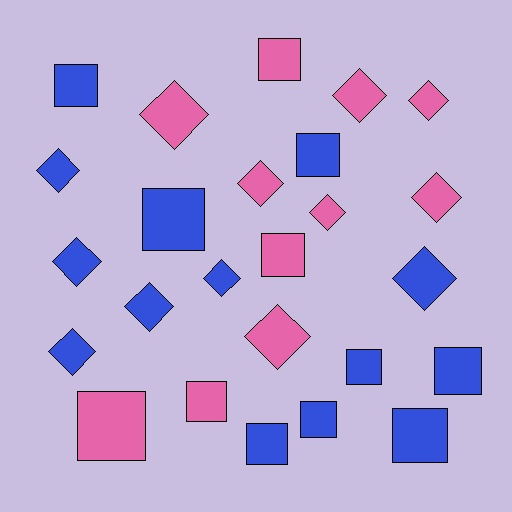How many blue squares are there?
There are 8 blue squares.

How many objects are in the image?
There are 25 objects.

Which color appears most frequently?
Blue, with 14 objects.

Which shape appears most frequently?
Diamond, with 13 objects.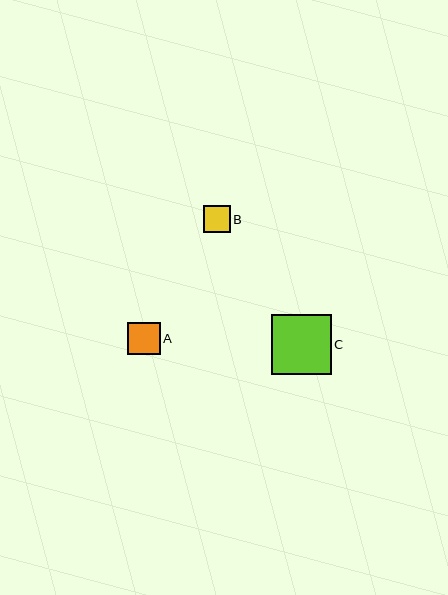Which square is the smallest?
Square B is the smallest with a size of approximately 27 pixels.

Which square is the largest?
Square C is the largest with a size of approximately 60 pixels.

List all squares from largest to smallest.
From largest to smallest: C, A, B.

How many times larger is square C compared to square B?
Square C is approximately 2.2 times the size of square B.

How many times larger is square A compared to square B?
Square A is approximately 1.2 times the size of square B.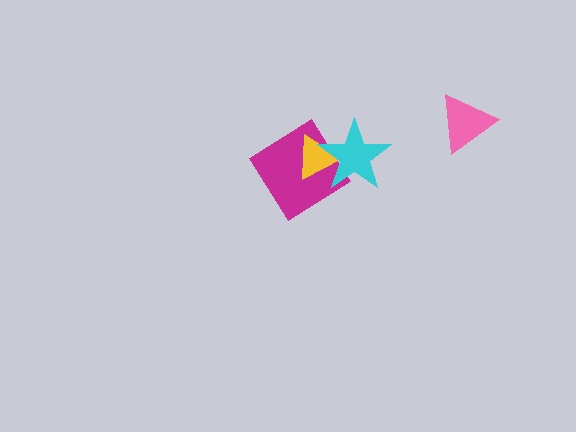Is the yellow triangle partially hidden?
Yes, it is partially covered by another shape.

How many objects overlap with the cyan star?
2 objects overlap with the cyan star.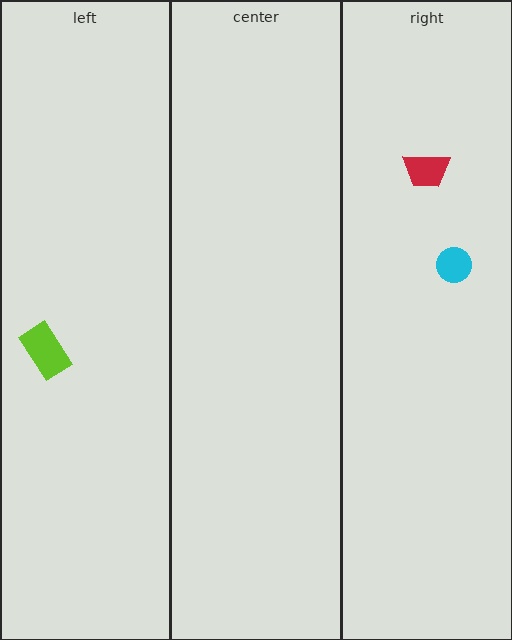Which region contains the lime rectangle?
The left region.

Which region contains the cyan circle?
The right region.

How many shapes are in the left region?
1.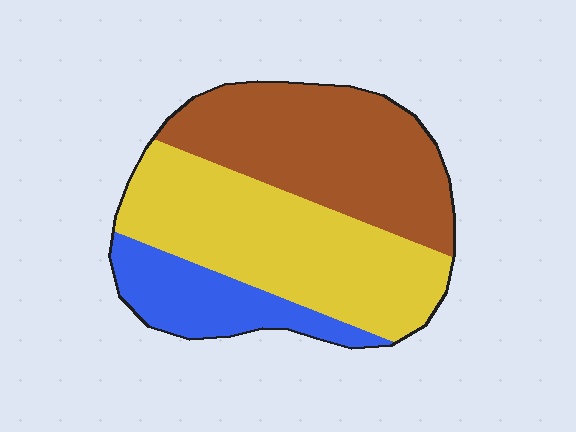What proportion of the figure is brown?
Brown takes up about two fifths (2/5) of the figure.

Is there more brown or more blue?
Brown.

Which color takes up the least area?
Blue, at roughly 20%.